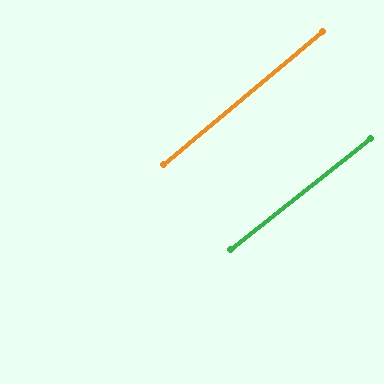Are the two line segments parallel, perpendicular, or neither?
Parallel — their directions differ by only 1.2°.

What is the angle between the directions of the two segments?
Approximately 1 degree.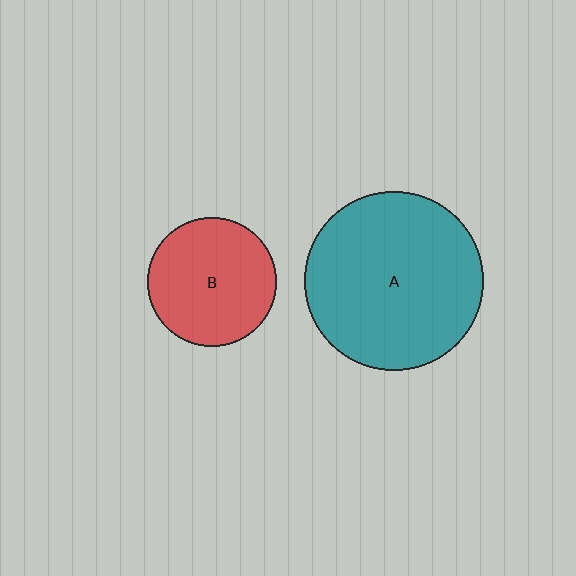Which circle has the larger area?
Circle A (teal).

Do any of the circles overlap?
No, none of the circles overlap.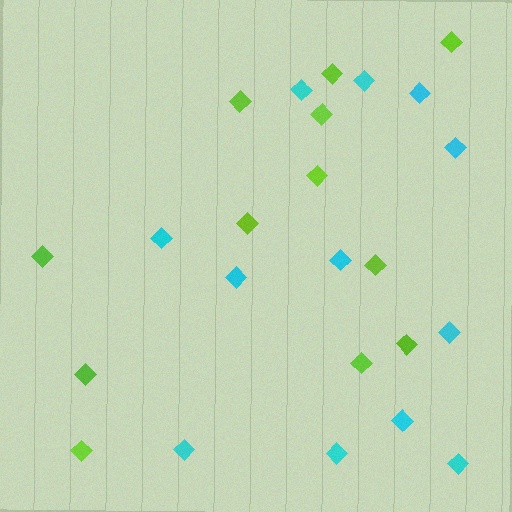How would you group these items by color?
There are 2 groups: one group of lime diamonds (12) and one group of cyan diamonds (12).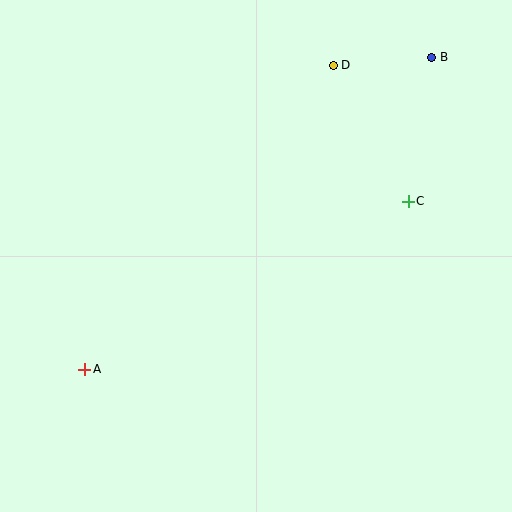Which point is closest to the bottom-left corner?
Point A is closest to the bottom-left corner.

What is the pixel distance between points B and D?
The distance between B and D is 99 pixels.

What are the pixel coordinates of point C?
Point C is at (408, 202).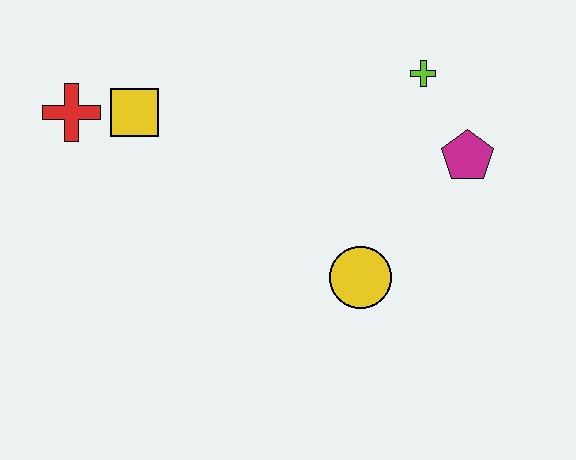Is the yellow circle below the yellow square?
Yes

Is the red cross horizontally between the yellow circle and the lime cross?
No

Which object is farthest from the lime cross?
The red cross is farthest from the lime cross.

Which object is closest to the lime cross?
The magenta pentagon is closest to the lime cross.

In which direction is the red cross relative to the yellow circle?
The red cross is to the left of the yellow circle.